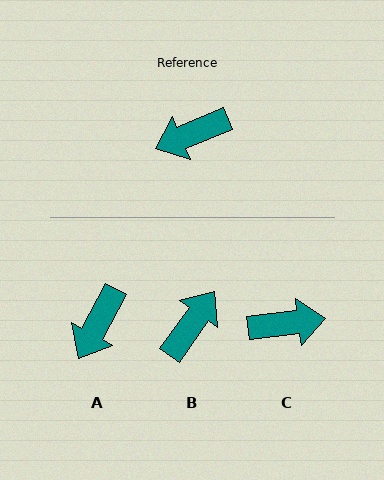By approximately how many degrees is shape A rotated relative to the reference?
Approximately 39 degrees counter-clockwise.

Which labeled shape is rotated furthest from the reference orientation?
C, about 164 degrees away.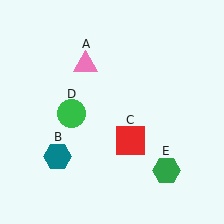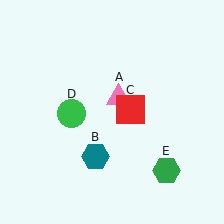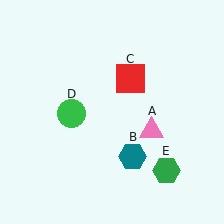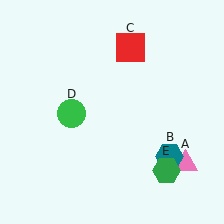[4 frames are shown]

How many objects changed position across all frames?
3 objects changed position: pink triangle (object A), teal hexagon (object B), red square (object C).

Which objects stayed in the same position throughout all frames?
Green circle (object D) and green hexagon (object E) remained stationary.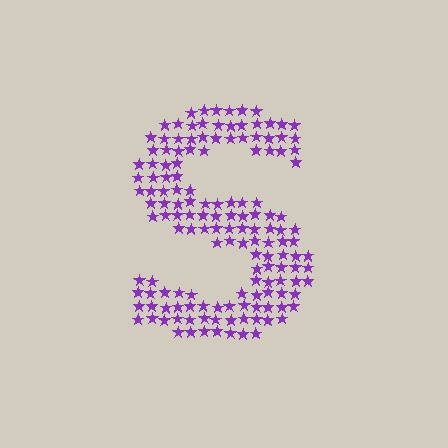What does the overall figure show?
The overall figure shows the letter S.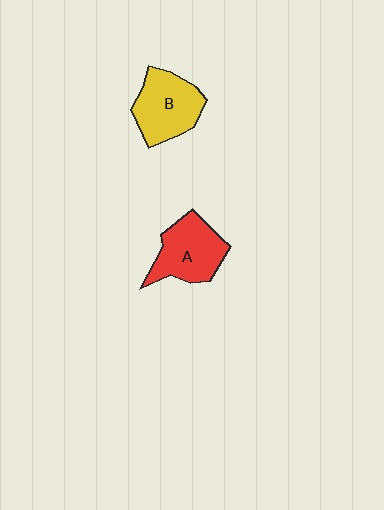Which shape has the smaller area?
Shape A (red).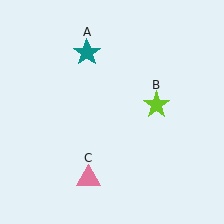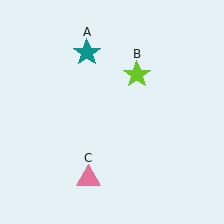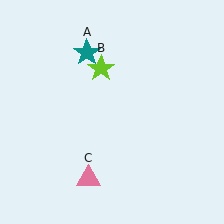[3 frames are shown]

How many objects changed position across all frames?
1 object changed position: lime star (object B).